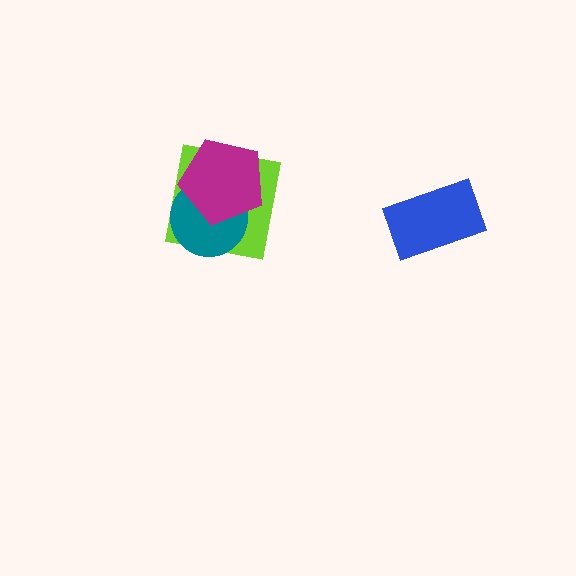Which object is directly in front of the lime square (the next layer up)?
The teal circle is directly in front of the lime square.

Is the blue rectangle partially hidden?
No, no other shape covers it.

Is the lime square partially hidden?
Yes, it is partially covered by another shape.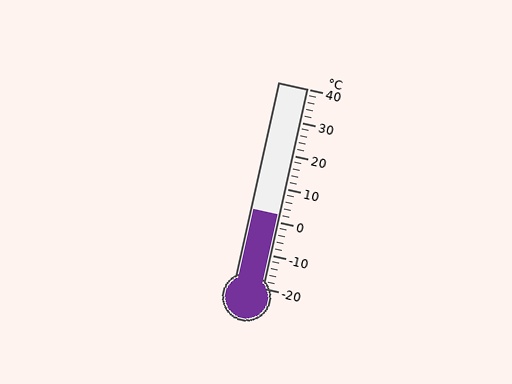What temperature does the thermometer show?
The thermometer shows approximately 2°C.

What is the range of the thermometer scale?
The thermometer scale ranges from -20°C to 40°C.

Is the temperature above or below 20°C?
The temperature is below 20°C.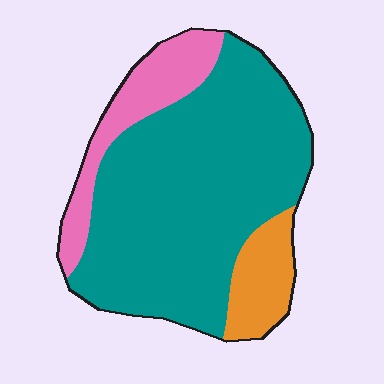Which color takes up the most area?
Teal, at roughly 70%.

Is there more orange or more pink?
Pink.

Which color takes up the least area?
Orange, at roughly 10%.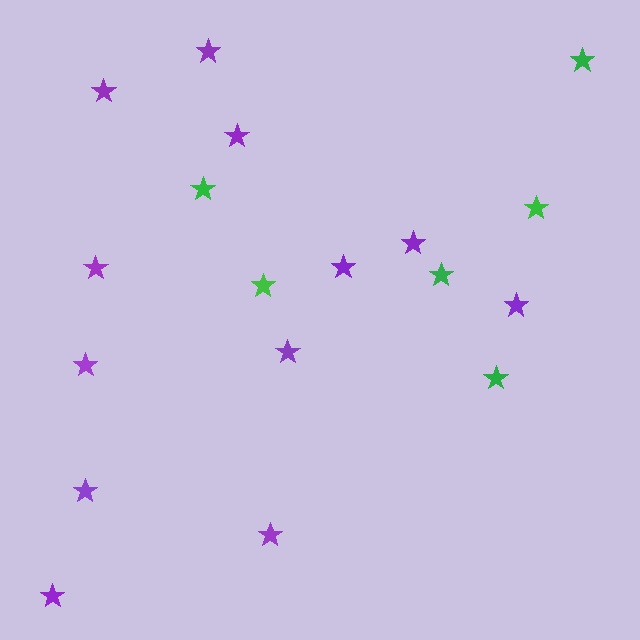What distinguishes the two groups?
There are 2 groups: one group of purple stars (12) and one group of green stars (6).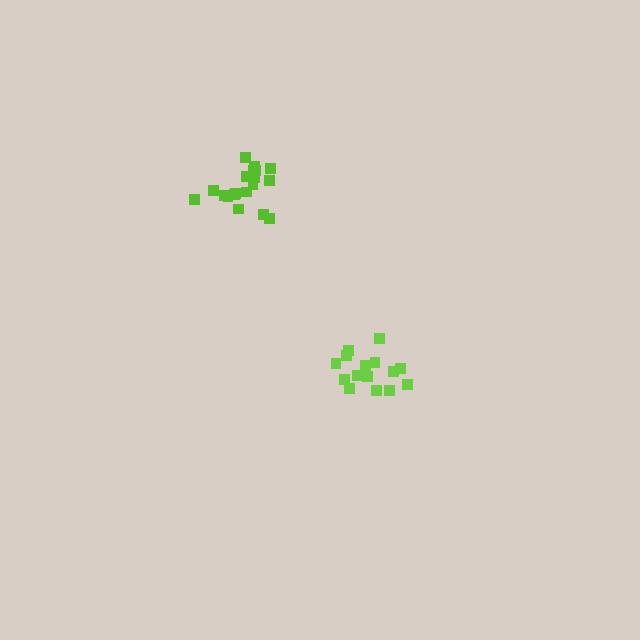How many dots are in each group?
Group 1: 15 dots, Group 2: 19 dots (34 total).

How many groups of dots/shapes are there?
There are 2 groups.